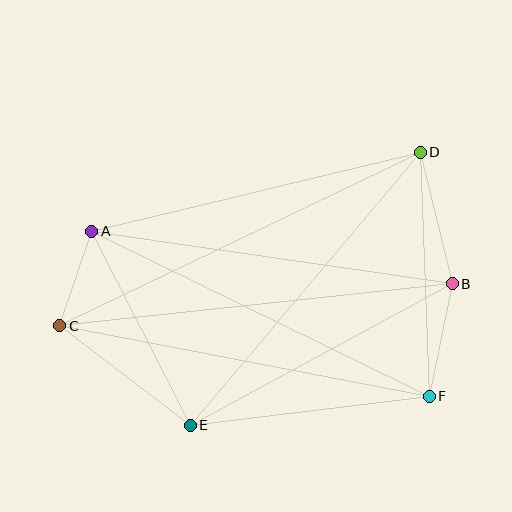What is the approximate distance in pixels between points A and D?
The distance between A and D is approximately 338 pixels.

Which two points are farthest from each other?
Points C and D are farthest from each other.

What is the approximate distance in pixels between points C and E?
The distance between C and E is approximately 164 pixels.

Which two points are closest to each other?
Points A and C are closest to each other.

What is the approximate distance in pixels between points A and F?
The distance between A and F is approximately 376 pixels.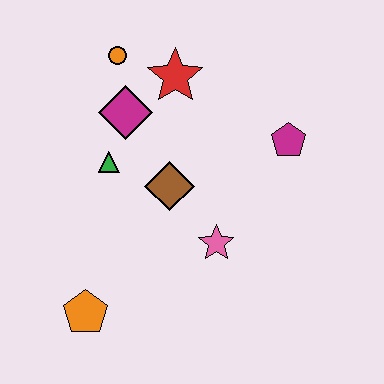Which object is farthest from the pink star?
The orange circle is farthest from the pink star.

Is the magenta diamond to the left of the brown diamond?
Yes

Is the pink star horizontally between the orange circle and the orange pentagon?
No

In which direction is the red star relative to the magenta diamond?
The red star is to the right of the magenta diamond.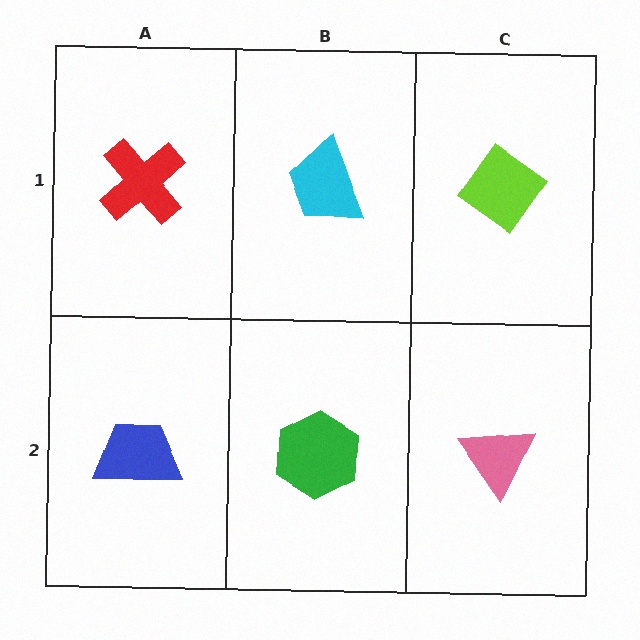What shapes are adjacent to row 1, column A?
A blue trapezoid (row 2, column A), a cyan trapezoid (row 1, column B).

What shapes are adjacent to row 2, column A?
A red cross (row 1, column A), a green hexagon (row 2, column B).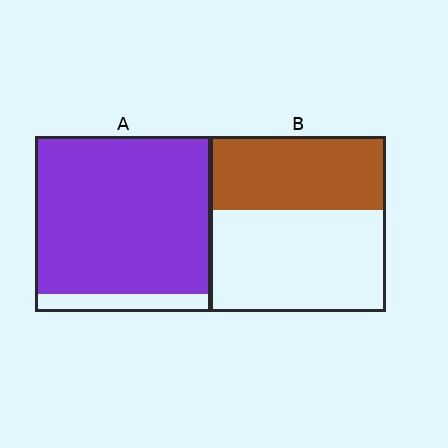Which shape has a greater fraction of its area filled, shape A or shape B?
Shape A.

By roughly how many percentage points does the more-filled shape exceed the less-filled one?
By roughly 50 percentage points (A over B).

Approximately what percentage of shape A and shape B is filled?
A is approximately 90% and B is approximately 40%.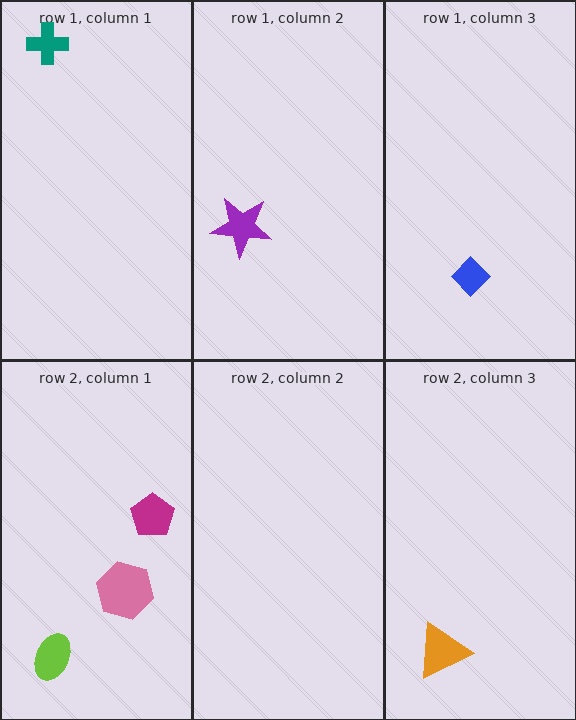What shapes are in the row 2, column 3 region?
The orange triangle.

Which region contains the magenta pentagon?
The row 2, column 1 region.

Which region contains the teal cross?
The row 1, column 1 region.